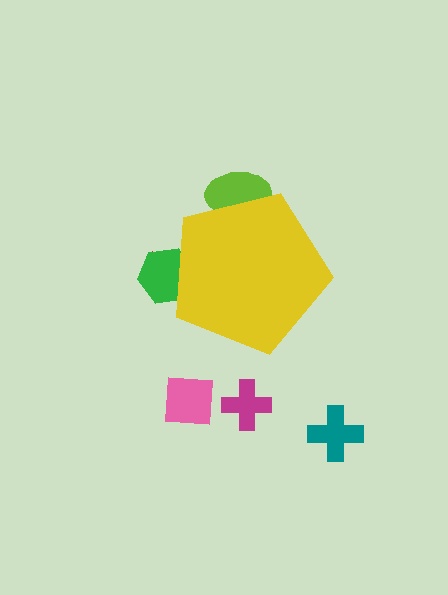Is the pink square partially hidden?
No, the pink square is fully visible.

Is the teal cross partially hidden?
No, the teal cross is fully visible.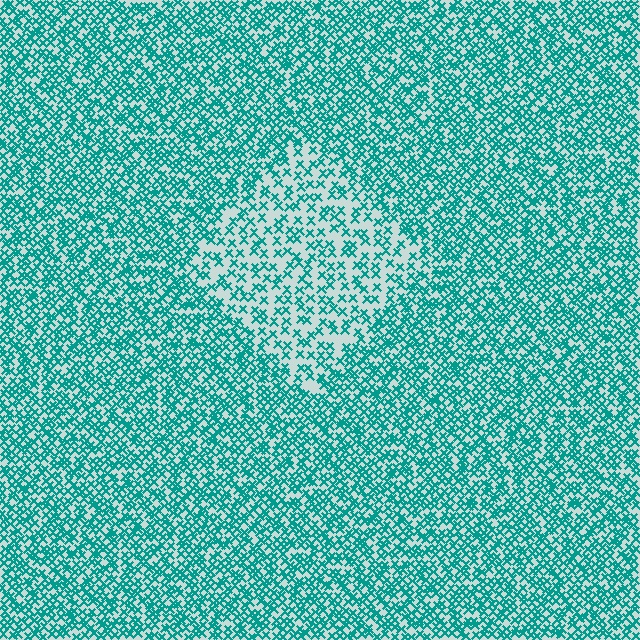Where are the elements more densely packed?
The elements are more densely packed outside the diamond boundary.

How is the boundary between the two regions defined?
The boundary is defined by a change in element density (approximately 2.0x ratio). All elements are the same color, size, and shape.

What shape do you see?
I see a diamond.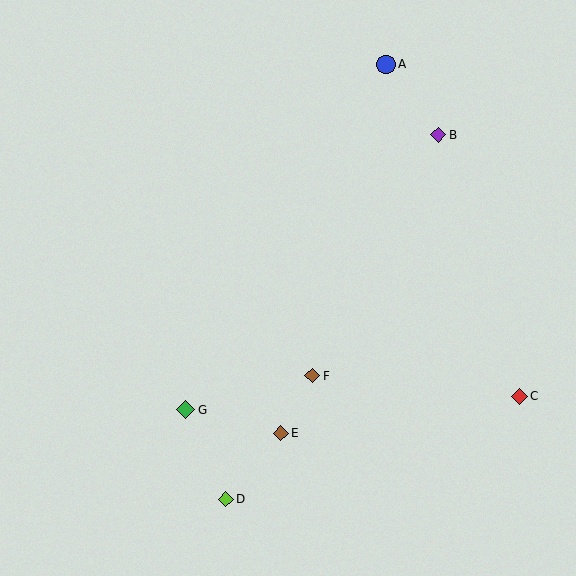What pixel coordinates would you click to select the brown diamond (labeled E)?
Click at (281, 433) to select the brown diamond E.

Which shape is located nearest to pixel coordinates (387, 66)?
The blue circle (labeled A) at (386, 64) is nearest to that location.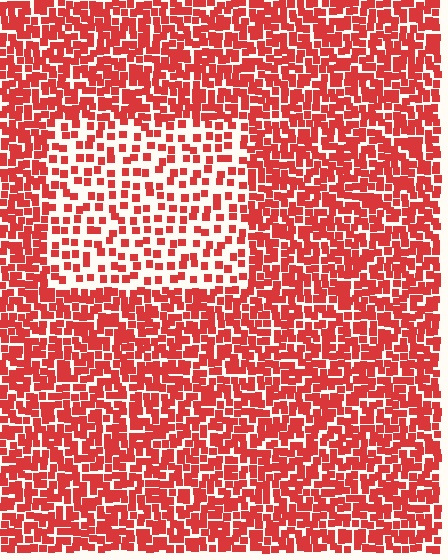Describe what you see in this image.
The image contains small red elements arranged at two different densities. A rectangle-shaped region is visible where the elements are less densely packed than the surrounding area.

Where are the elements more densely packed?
The elements are more densely packed outside the rectangle boundary.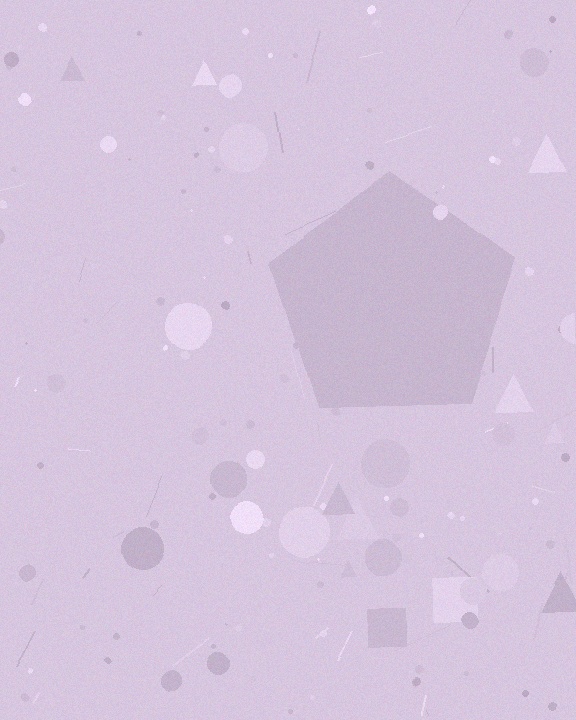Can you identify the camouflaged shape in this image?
The camouflaged shape is a pentagon.